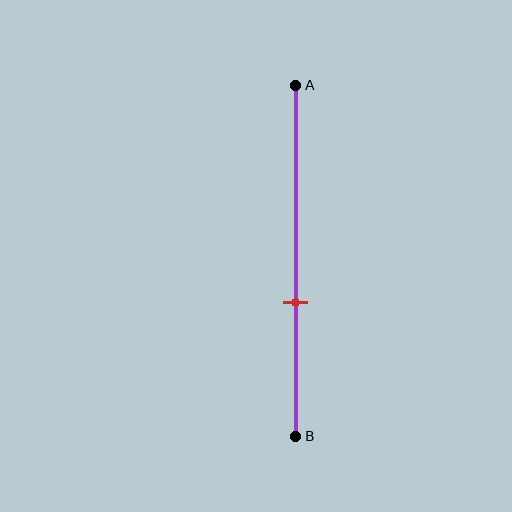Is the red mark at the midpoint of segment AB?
No, the mark is at about 60% from A, not at the 50% midpoint.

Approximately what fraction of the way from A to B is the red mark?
The red mark is approximately 60% of the way from A to B.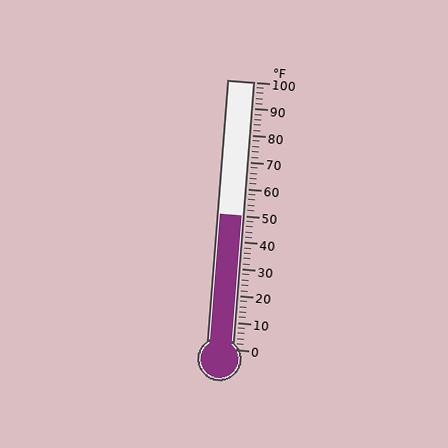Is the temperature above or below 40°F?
The temperature is above 40°F.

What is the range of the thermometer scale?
The thermometer scale ranges from 0°F to 100°F.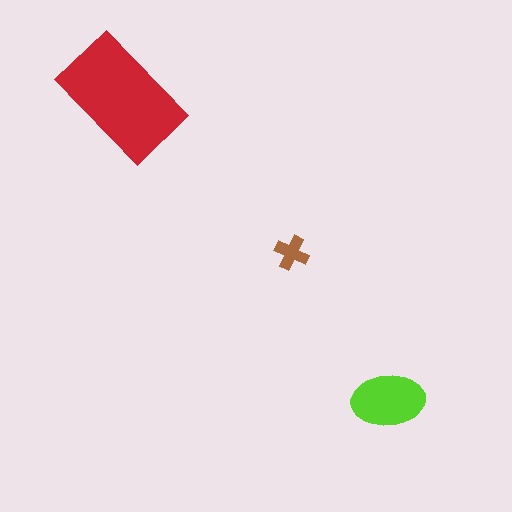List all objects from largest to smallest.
The red rectangle, the lime ellipse, the brown cross.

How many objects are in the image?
There are 3 objects in the image.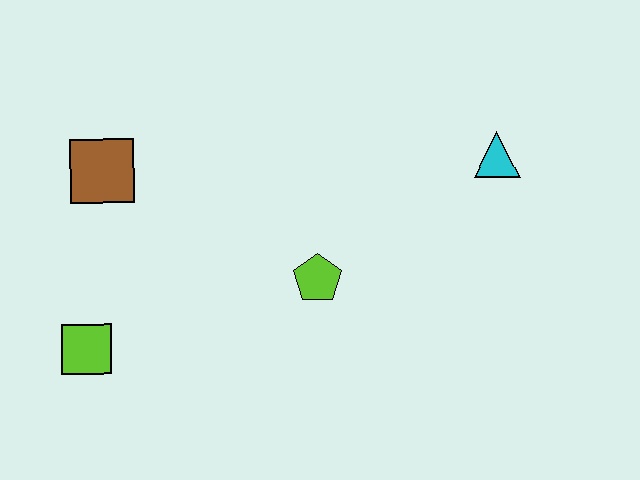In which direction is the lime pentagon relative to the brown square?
The lime pentagon is to the right of the brown square.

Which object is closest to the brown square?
The lime square is closest to the brown square.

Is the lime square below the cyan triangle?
Yes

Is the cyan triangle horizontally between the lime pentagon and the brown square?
No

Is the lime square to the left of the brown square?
Yes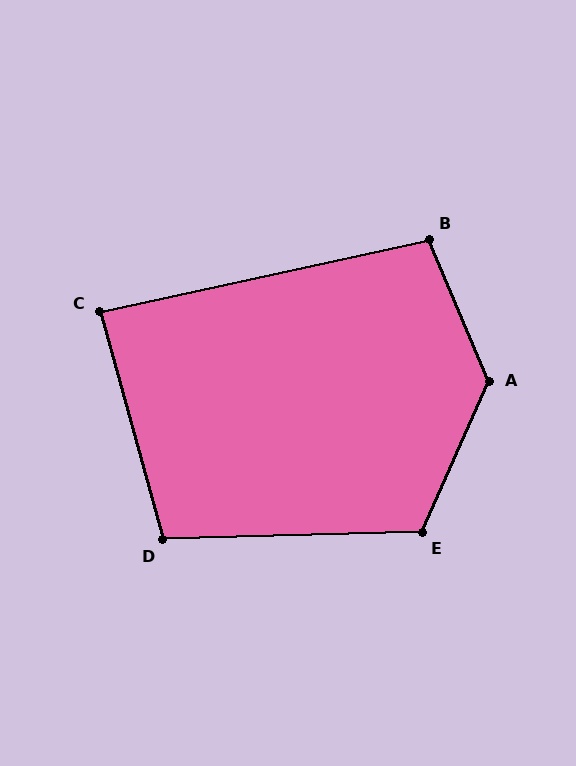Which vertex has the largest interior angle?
A, at approximately 133 degrees.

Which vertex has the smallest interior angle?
C, at approximately 87 degrees.